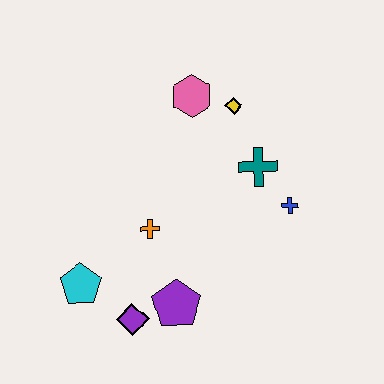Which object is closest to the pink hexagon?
The yellow diamond is closest to the pink hexagon.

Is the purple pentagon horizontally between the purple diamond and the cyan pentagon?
No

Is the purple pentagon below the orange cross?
Yes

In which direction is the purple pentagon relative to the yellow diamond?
The purple pentagon is below the yellow diamond.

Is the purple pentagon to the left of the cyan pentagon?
No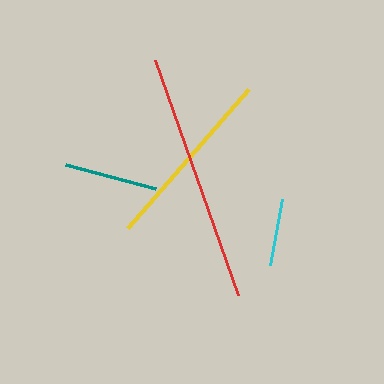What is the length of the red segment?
The red segment is approximately 249 pixels long.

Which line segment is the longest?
The red line is the longest at approximately 249 pixels.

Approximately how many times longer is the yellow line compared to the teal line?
The yellow line is approximately 2.0 times the length of the teal line.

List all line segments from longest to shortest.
From longest to shortest: red, yellow, teal, cyan.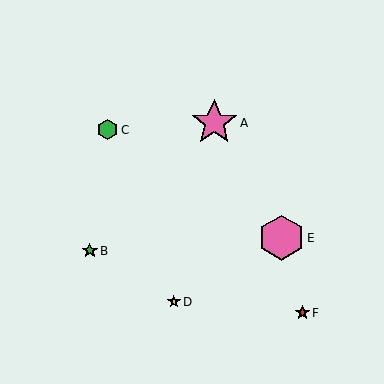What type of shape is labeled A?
Shape A is a pink star.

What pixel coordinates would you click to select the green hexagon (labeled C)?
Click at (107, 130) to select the green hexagon C.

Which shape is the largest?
The pink star (labeled A) is the largest.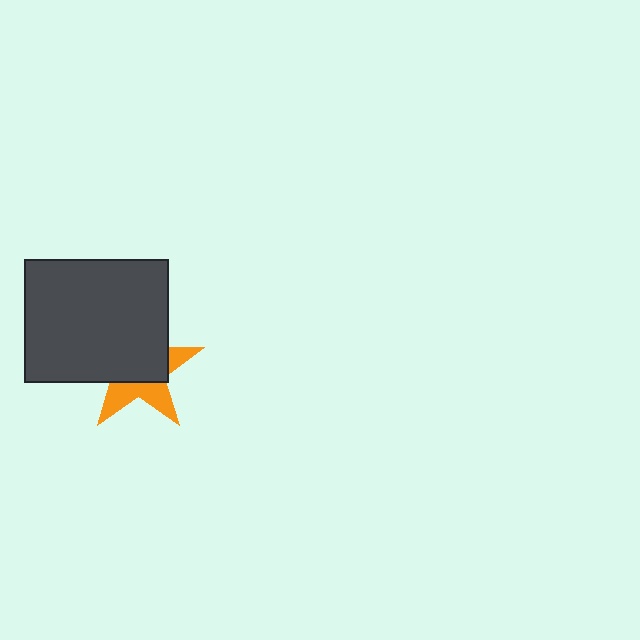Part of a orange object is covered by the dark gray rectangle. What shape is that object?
It is a star.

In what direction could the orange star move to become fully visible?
The orange star could move toward the lower-right. That would shift it out from behind the dark gray rectangle entirely.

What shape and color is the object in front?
The object in front is a dark gray rectangle.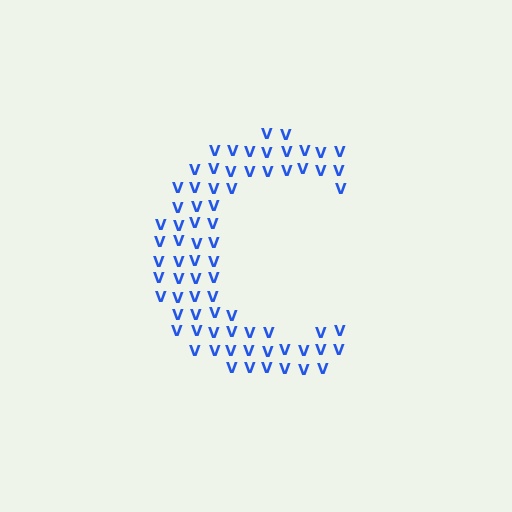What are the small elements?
The small elements are letter V's.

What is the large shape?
The large shape is the letter C.